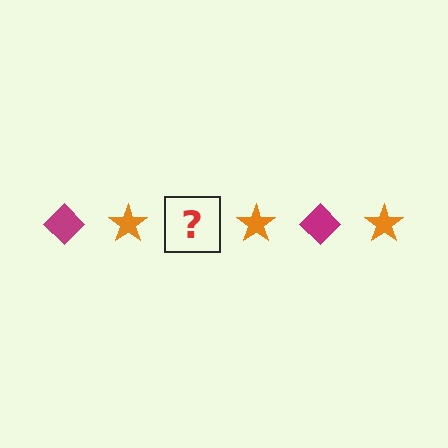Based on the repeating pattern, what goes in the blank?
The blank should be a magenta diamond.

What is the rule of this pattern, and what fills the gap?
The rule is that the pattern alternates between magenta diamond and orange star. The gap should be filled with a magenta diamond.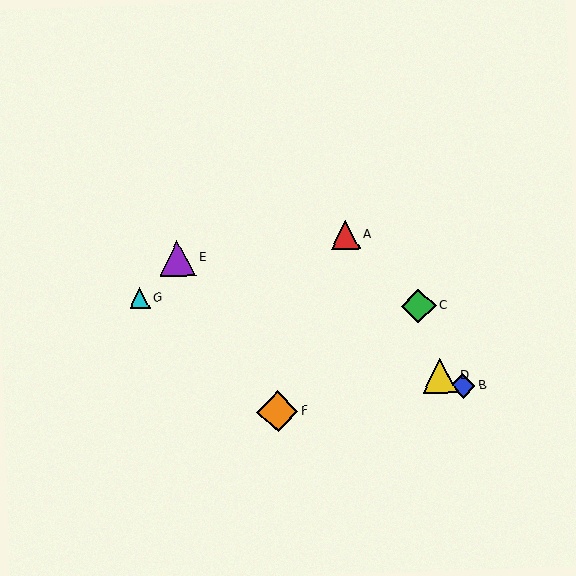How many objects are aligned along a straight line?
3 objects (B, D, E) are aligned along a straight line.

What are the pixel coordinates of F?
Object F is at (277, 411).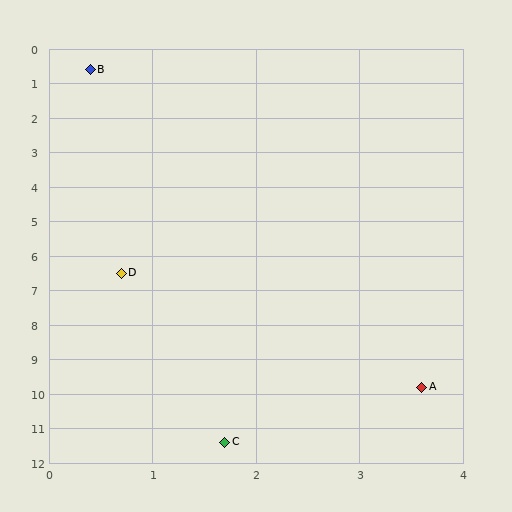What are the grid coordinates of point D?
Point D is at approximately (0.7, 6.5).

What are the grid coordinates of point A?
Point A is at approximately (3.6, 9.8).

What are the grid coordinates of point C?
Point C is at approximately (1.7, 11.4).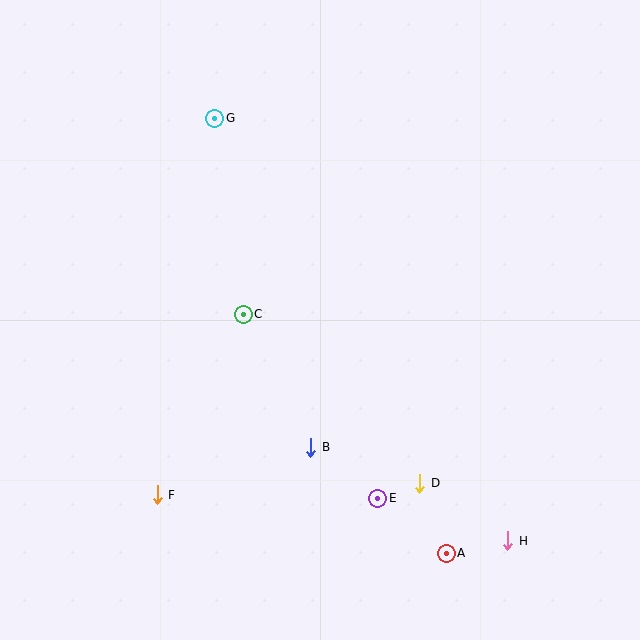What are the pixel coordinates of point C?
Point C is at (243, 314).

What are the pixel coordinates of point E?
Point E is at (378, 498).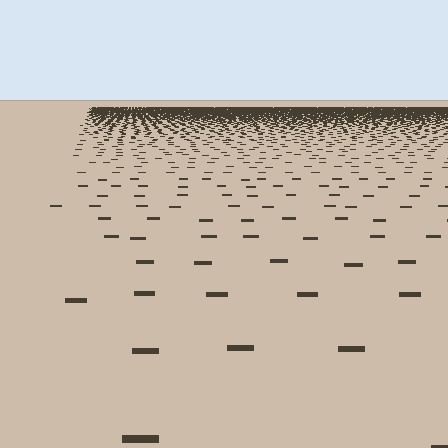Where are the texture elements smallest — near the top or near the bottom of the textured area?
Near the top.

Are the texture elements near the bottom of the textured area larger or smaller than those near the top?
Larger. Near the bottom, elements are closer to the viewer and appear at a bigger on-screen size.